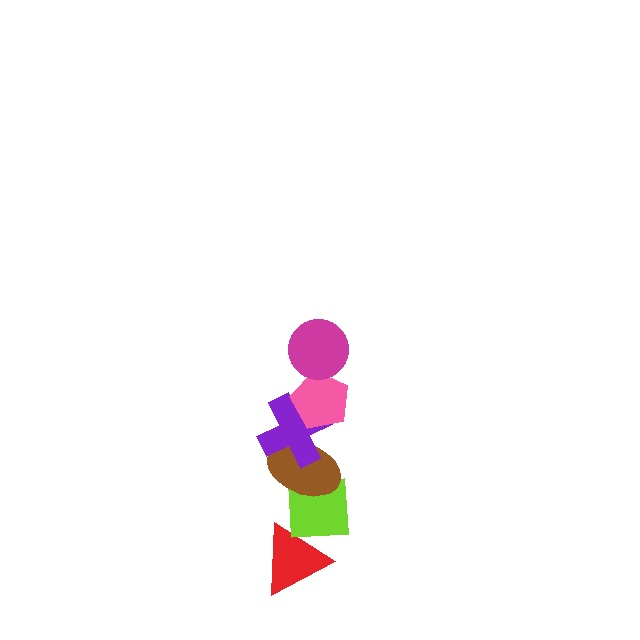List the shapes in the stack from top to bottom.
From top to bottom: the magenta circle, the pink pentagon, the purple cross, the brown ellipse, the lime square, the red triangle.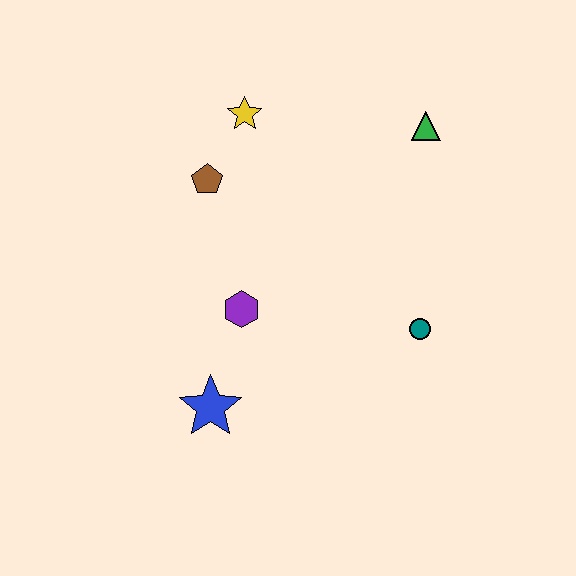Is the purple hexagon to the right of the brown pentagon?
Yes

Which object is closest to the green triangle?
The yellow star is closest to the green triangle.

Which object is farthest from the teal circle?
The yellow star is farthest from the teal circle.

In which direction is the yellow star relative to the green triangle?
The yellow star is to the left of the green triangle.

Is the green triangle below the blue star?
No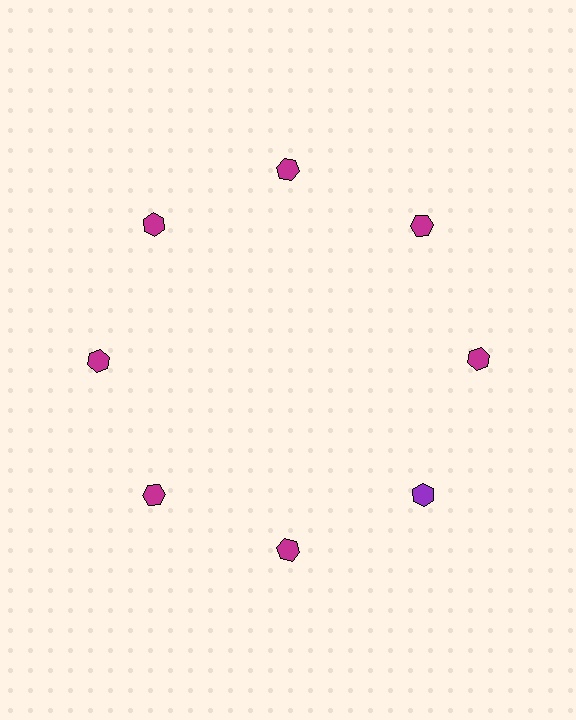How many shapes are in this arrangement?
There are 8 shapes arranged in a ring pattern.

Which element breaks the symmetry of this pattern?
The purple hexagon at roughly the 4 o'clock position breaks the symmetry. All other shapes are magenta hexagons.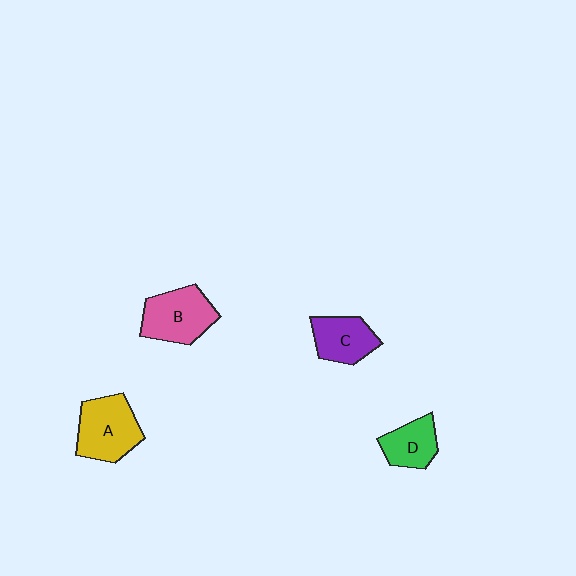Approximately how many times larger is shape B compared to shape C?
Approximately 1.3 times.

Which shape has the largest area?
Shape A (yellow).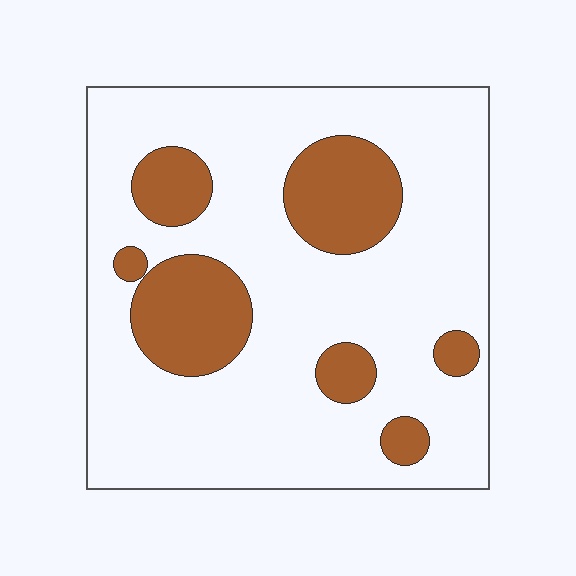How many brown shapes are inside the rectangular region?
7.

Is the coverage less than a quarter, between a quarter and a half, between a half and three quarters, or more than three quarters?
Less than a quarter.